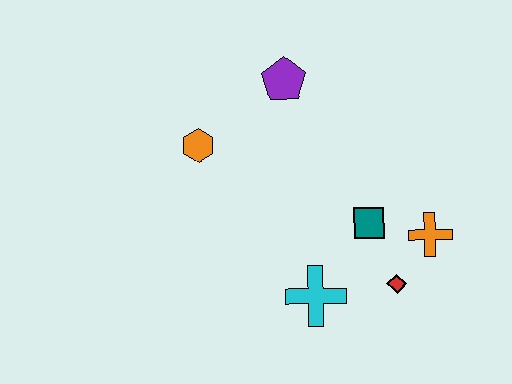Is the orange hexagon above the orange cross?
Yes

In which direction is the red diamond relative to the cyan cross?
The red diamond is to the right of the cyan cross.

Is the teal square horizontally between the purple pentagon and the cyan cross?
No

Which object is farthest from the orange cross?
The orange hexagon is farthest from the orange cross.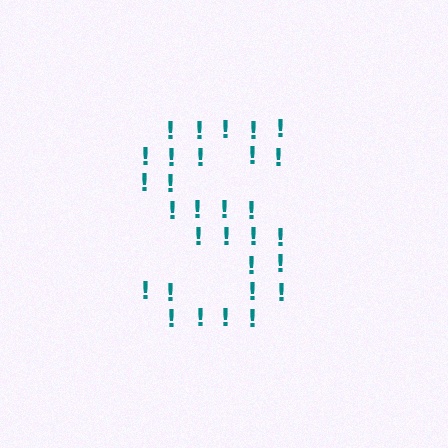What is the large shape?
The large shape is the letter S.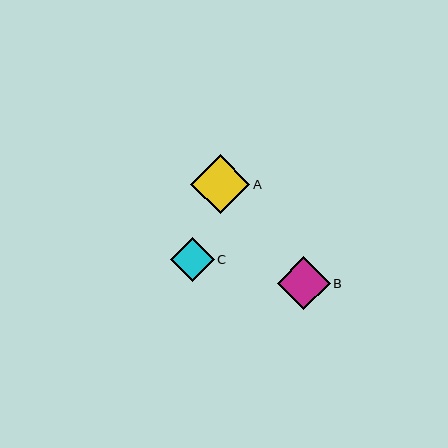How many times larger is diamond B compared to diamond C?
Diamond B is approximately 1.2 times the size of diamond C.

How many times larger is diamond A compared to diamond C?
Diamond A is approximately 1.3 times the size of diamond C.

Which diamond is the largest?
Diamond A is the largest with a size of approximately 59 pixels.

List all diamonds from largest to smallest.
From largest to smallest: A, B, C.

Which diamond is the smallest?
Diamond C is the smallest with a size of approximately 44 pixels.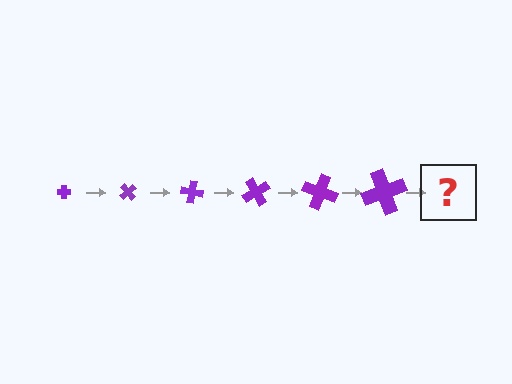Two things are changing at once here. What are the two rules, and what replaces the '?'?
The two rules are that the cross grows larger each step and it rotates 50 degrees each step. The '?' should be a cross, larger than the previous one and rotated 300 degrees from the start.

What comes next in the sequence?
The next element should be a cross, larger than the previous one and rotated 300 degrees from the start.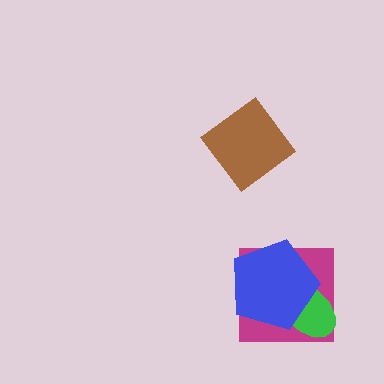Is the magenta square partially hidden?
Yes, it is partially covered by another shape.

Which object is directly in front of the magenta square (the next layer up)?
The green ellipse is directly in front of the magenta square.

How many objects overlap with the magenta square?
2 objects overlap with the magenta square.